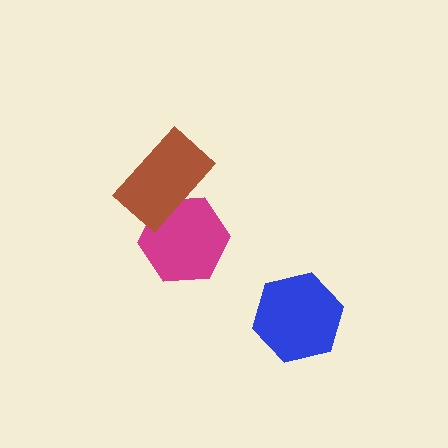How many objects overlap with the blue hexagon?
0 objects overlap with the blue hexagon.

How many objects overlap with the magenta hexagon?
1 object overlaps with the magenta hexagon.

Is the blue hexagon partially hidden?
No, no other shape covers it.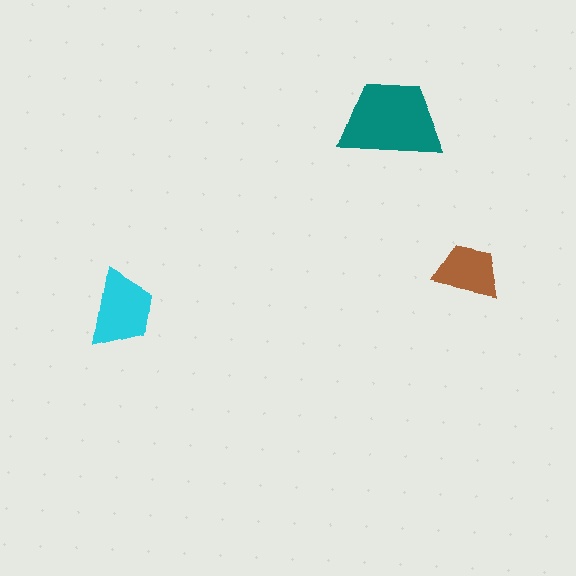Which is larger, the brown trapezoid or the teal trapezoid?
The teal one.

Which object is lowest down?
The cyan trapezoid is bottommost.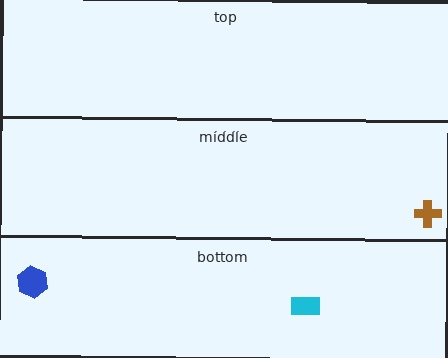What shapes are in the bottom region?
The cyan rectangle, the blue hexagon.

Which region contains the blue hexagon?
The bottom region.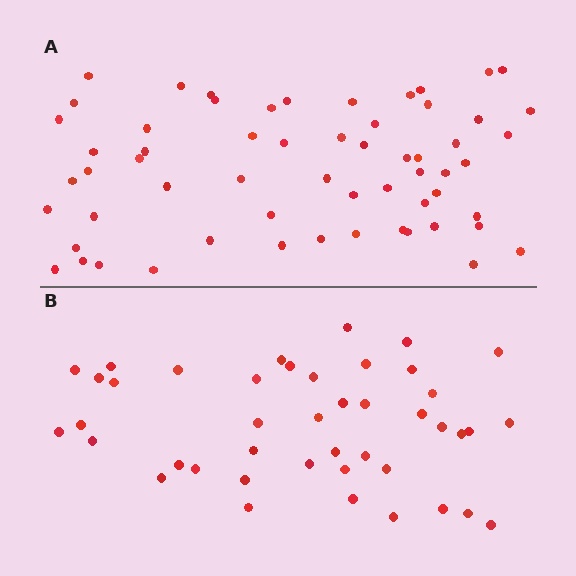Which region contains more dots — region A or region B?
Region A (the top region) has more dots.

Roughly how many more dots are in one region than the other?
Region A has approximately 15 more dots than region B.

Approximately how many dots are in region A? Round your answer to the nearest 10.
About 60 dots.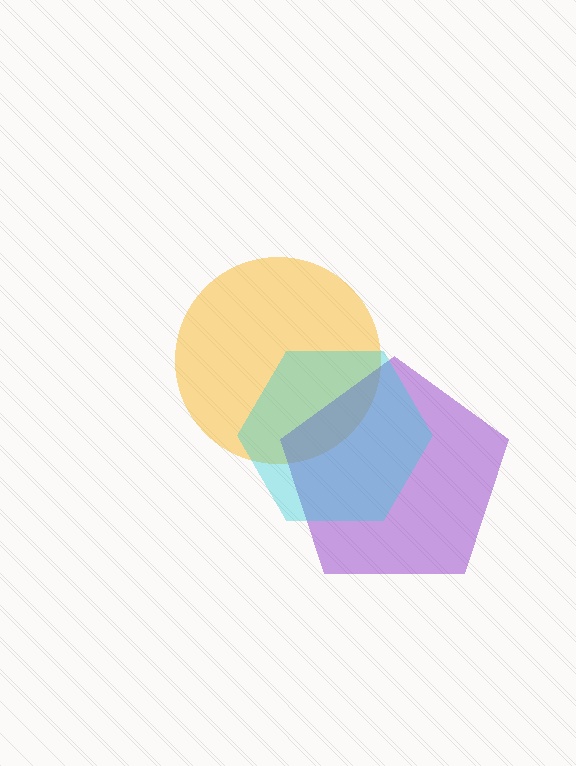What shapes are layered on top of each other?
The layered shapes are: a yellow circle, a purple pentagon, a cyan hexagon.